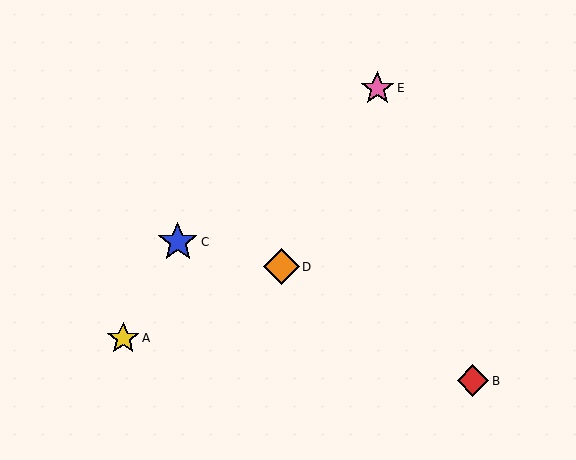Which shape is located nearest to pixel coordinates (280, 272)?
The orange diamond (labeled D) at (281, 267) is nearest to that location.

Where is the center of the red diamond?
The center of the red diamond is at (473, 381).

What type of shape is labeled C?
Shape C is a blue star.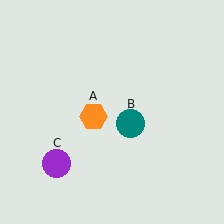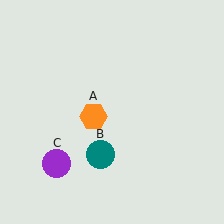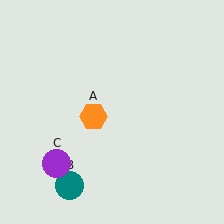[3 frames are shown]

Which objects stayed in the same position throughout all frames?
Orange hexagon (object A) and purple circle (object C) remained stationary.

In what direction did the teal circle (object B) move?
The teal circle (object B) moved down and to the left.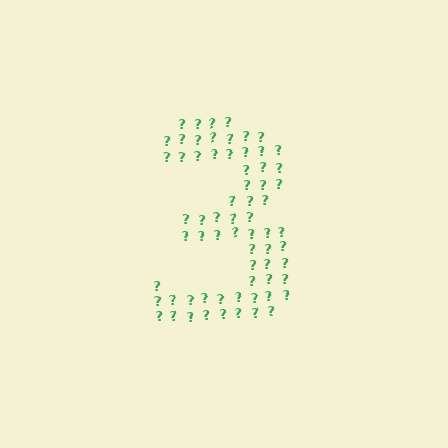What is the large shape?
The large shape is the digit 3.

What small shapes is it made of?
It is made of small question marks.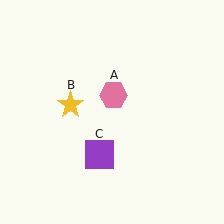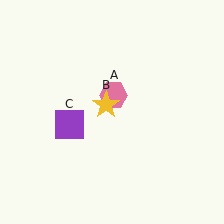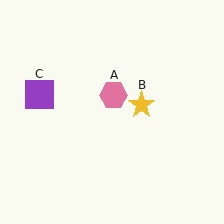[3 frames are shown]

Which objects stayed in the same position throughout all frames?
Pink hexagon (object A) remained stationary.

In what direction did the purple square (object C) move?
The purple square (object C) moved up and to the left.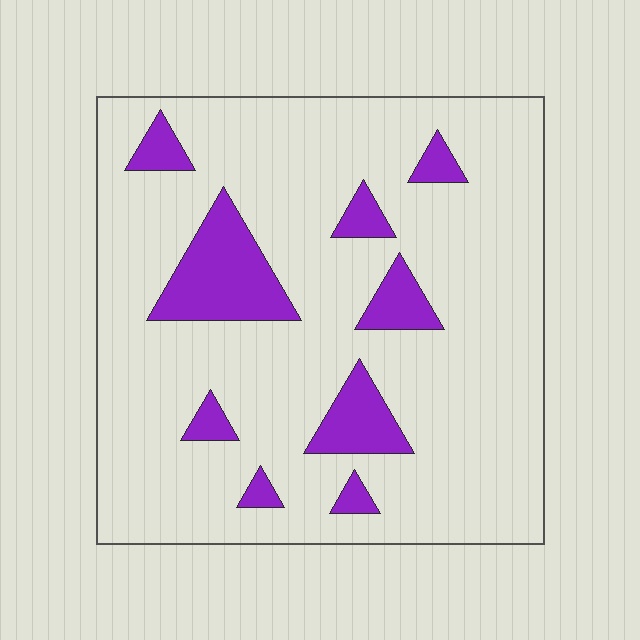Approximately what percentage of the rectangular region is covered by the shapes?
Approximately 15%.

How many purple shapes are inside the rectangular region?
9.